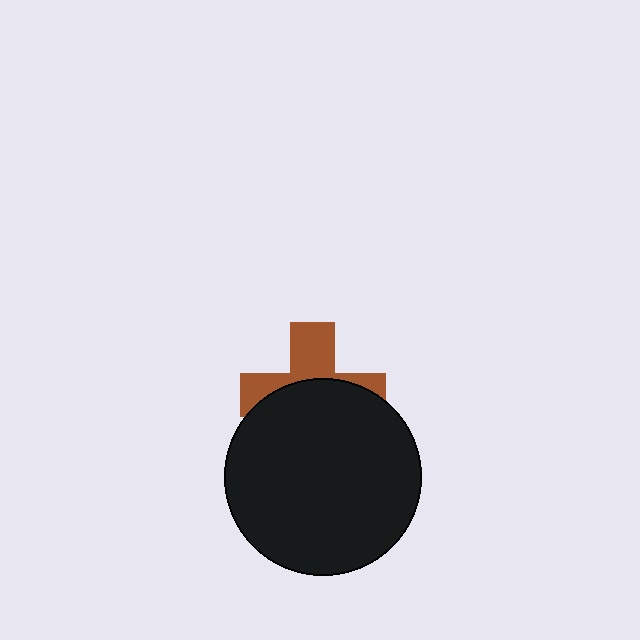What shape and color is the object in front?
The object in front is a black circle.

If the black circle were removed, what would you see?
You would see the complete brown cross.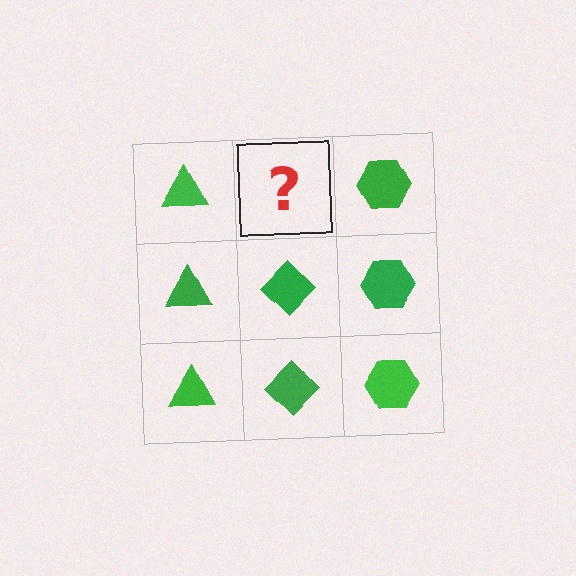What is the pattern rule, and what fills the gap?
The rule is that each column has a consistent shape. The gap should be filled with a green diamond.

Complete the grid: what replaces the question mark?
The question mark should be replaced with a green diamond.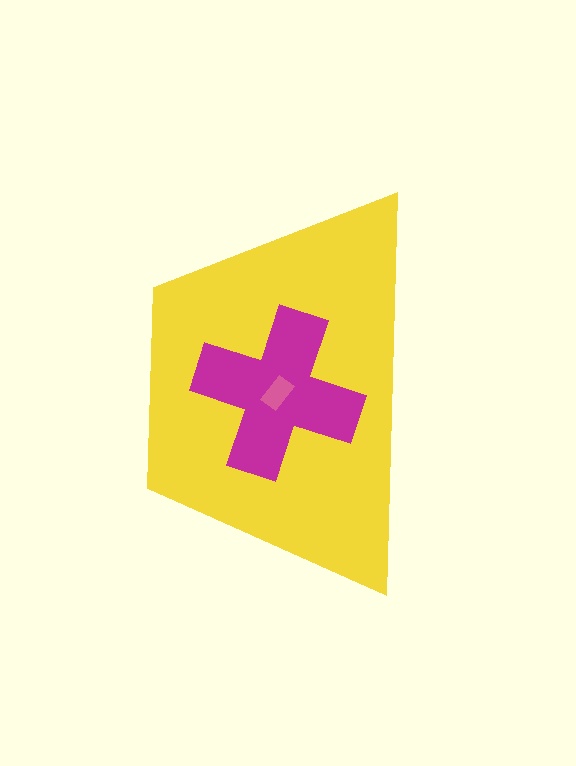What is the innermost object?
The pink rectangle.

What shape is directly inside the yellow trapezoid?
The magenta cross.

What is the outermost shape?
The yellow trapezoid.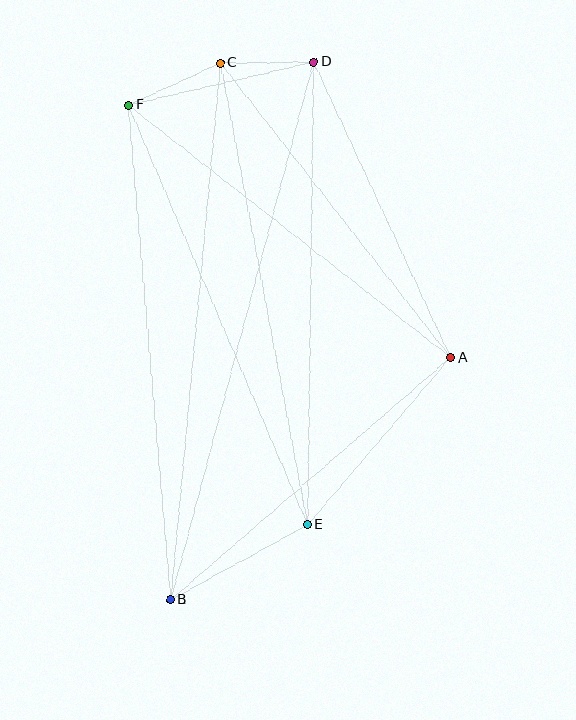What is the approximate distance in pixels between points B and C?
The distance between B and C is approximately 539 pixels.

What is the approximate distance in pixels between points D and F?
The distance between D and F is approximately 190 pixels.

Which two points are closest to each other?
Points C and D are closest to each other.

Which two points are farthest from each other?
Points B and D are farthest from each other.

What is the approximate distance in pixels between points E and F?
The distance between E and F is approximately 457 pixels.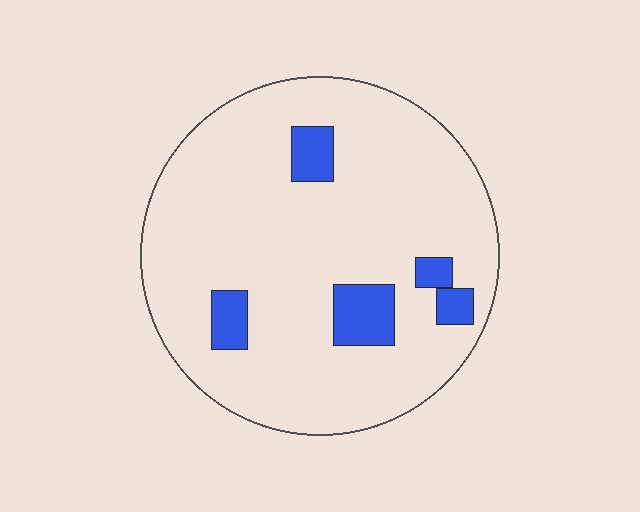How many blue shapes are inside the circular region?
5.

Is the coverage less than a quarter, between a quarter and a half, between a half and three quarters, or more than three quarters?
Less than a quarter.